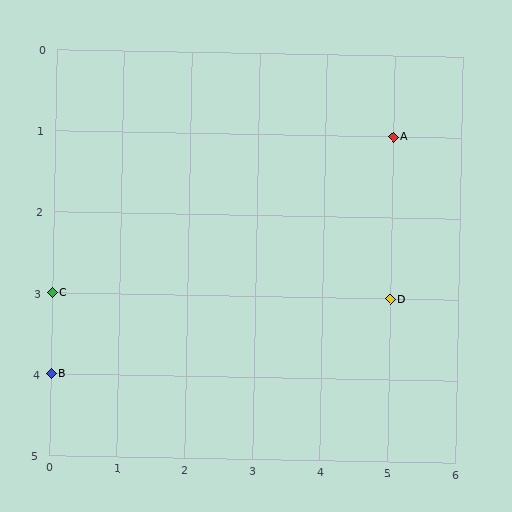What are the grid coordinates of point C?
Point C is at grid coordinates (0, 3).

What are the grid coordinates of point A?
Point A is at grid coordinates (5, 1).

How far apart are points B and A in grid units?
Points B and A are 5 columns and 3 rows apart (about 5.8 grid units diagonally).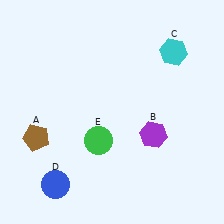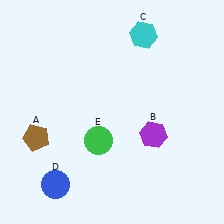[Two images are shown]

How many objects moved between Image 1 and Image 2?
1 object moved between the two images.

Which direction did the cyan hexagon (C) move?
The cyan hexagon (C) moved left.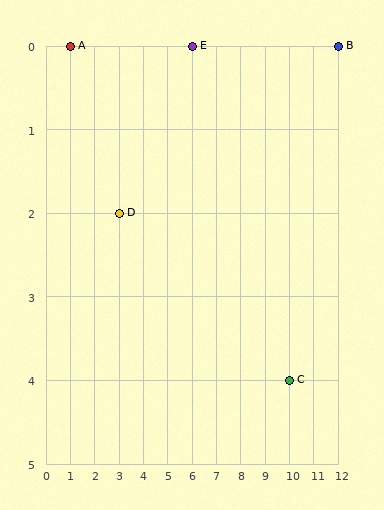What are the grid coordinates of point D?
Point D is at grid coordinates (3, 2).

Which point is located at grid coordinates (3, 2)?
Point D is at (3, 2).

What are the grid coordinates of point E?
Point E is at grid coordinates (6, 0).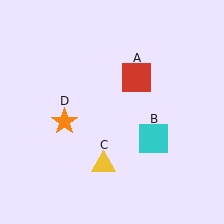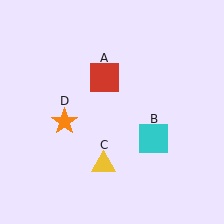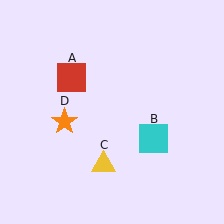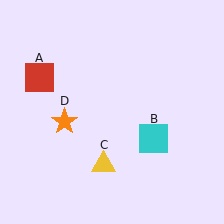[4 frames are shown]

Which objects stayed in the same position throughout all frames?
Cyan square (object B) and yellow triangle (object C) and orange star (object D) remained stationary.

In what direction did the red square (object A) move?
The red square (object A) moved left.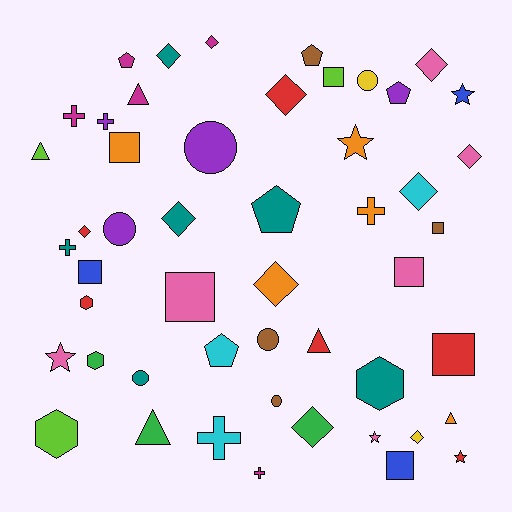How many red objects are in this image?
There are 6 red objects.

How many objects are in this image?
There are 50 objects.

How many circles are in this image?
There are 6 circles.